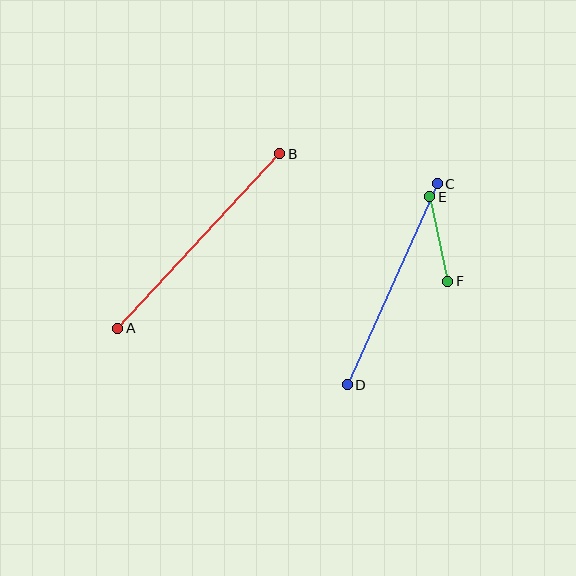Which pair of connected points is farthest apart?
Points A and B are farthest apart.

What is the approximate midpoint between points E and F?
The midpoint is at approximately (439, 239) pixels.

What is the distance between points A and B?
The distance is approximately 238 pixels.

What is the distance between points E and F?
The distance is approximately 86 pixels.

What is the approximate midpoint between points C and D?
The midpoint is at approximately (392, 284) pixels.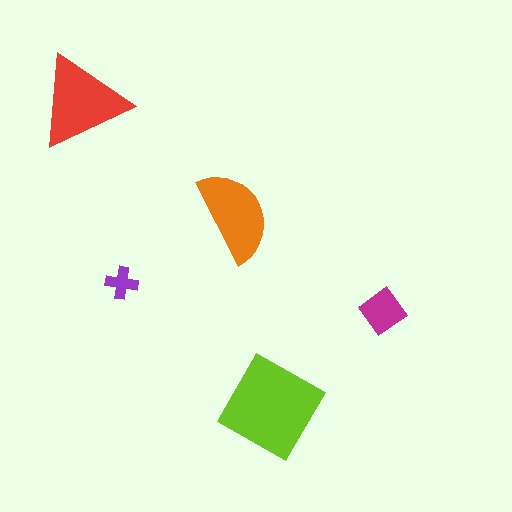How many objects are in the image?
There are 5 objects in the image.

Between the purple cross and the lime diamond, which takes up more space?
The lime diamond.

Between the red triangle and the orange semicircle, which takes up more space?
The red triangle.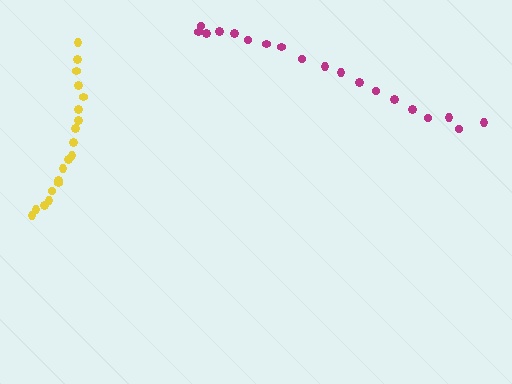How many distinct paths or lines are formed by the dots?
There are 2 distinct paths.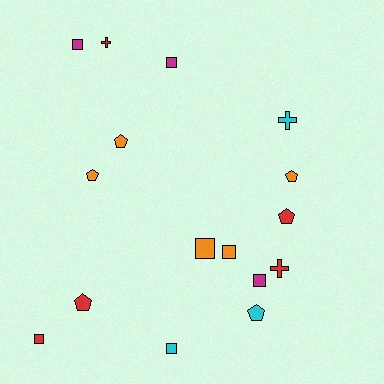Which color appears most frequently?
Red, with 5 objects.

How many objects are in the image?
There are 16 objects.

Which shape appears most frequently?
Square, with 7 objects.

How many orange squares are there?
There are 2 orange squares.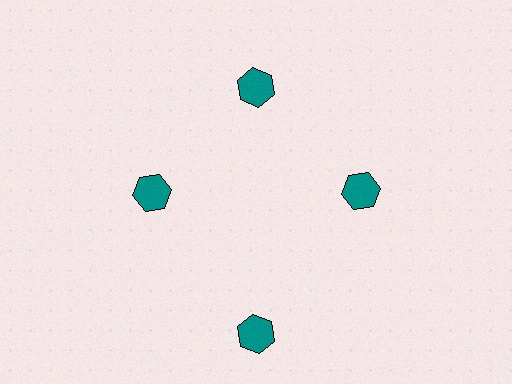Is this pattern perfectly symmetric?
No. The 4 teal hexagons are arranged in a ring, but one element near the 6 o'clock position is pushed outward from the center, breaking the 4-fold rotational symmetry.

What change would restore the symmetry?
The symmetry would be restored by moving it inward, back onto the ring so that all 4 hexagons sit at equal angles and equal distance from the center.